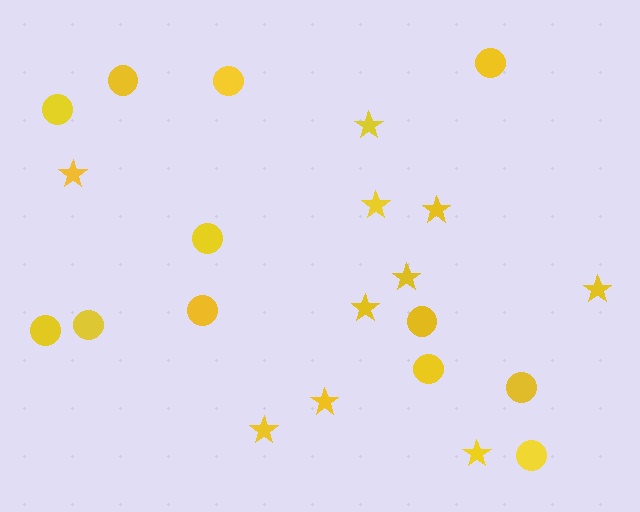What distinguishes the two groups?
There are 2 groups: one group of circles (12) and one group of stars (10).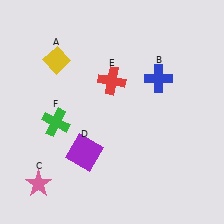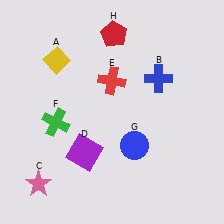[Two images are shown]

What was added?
A blue circle (G), a red pentagon (H) were added in Image 2.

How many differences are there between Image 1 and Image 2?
There are 2 differences between the two images.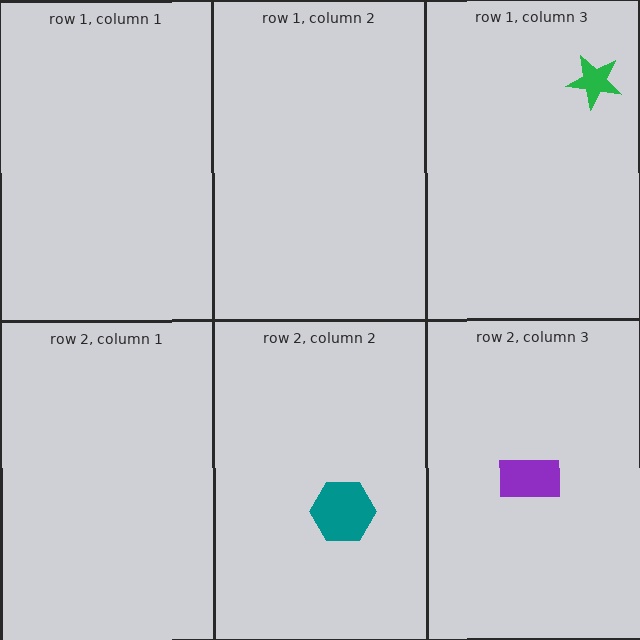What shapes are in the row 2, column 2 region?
The teal hexagon.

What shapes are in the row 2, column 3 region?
The purple rectangle.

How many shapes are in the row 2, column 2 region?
1.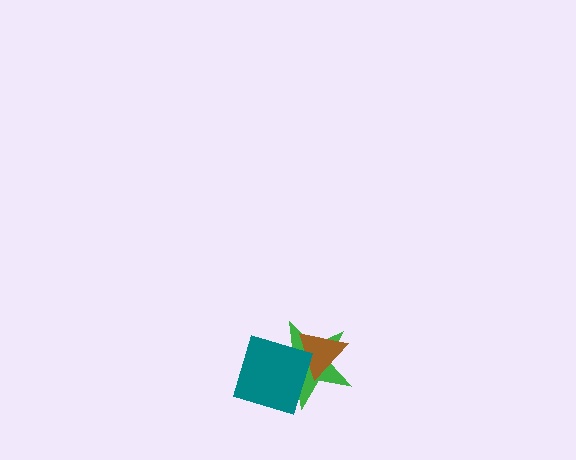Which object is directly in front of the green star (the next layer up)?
The brown triangle is directly in front of the green star.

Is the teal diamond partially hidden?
No, no other shape covers it.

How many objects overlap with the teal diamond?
2 objects overlap with the teal diamond.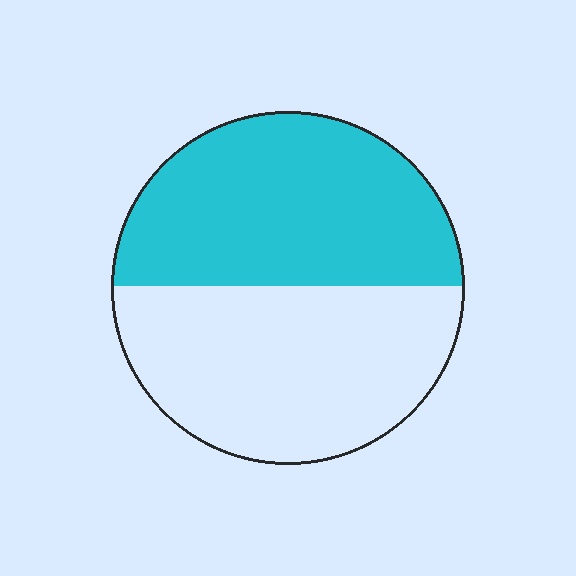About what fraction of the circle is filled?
About one half (1/2).